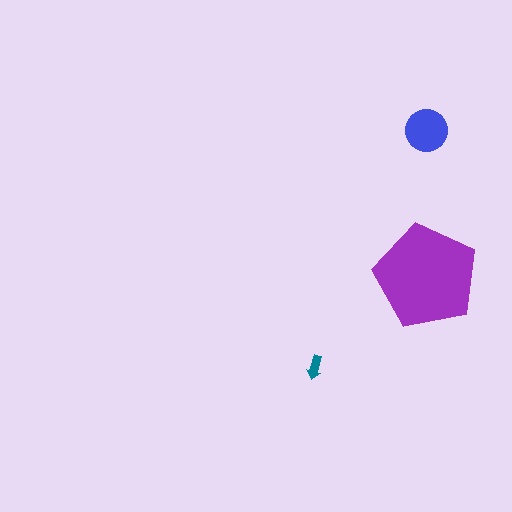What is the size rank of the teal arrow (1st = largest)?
3rd.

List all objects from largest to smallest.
The purple pentagon, the blue circle, the teal arrow.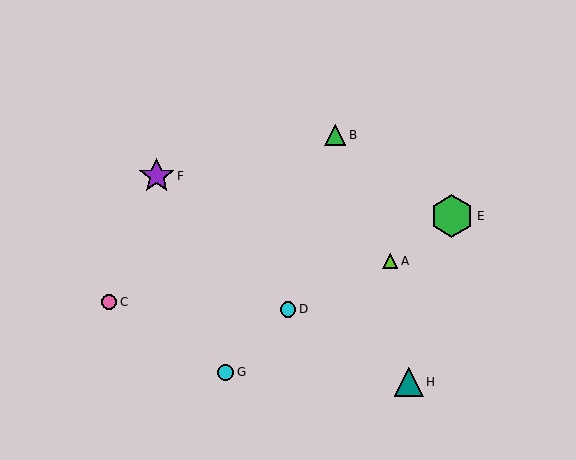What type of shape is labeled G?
Shape G is a cyan circle.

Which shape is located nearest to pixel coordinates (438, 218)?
The green hexagon (labeled E) at (452, 216) is nearest to that location.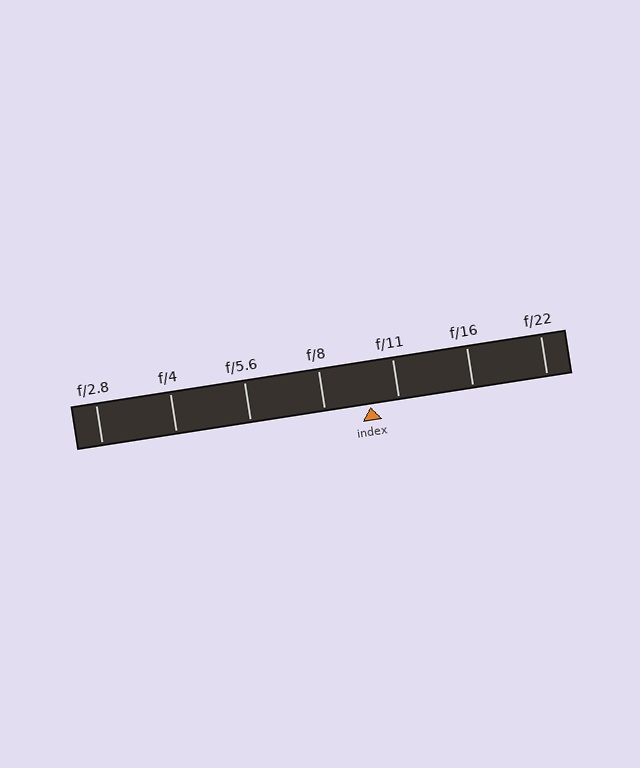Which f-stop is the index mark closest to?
The index mark is closest to f/11.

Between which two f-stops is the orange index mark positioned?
The index mark is between f/8 and f/11.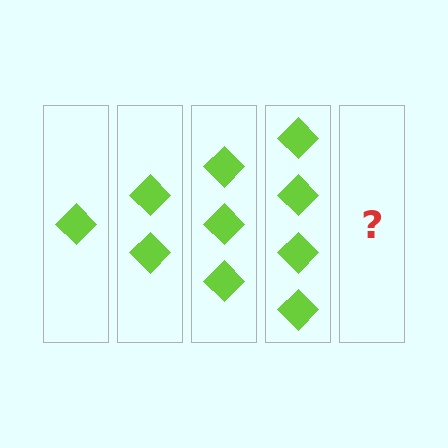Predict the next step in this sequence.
The next step is 5 diamonds.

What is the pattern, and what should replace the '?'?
The pattern is that each step adds one more diamond. The '?' should be 5 diamonds.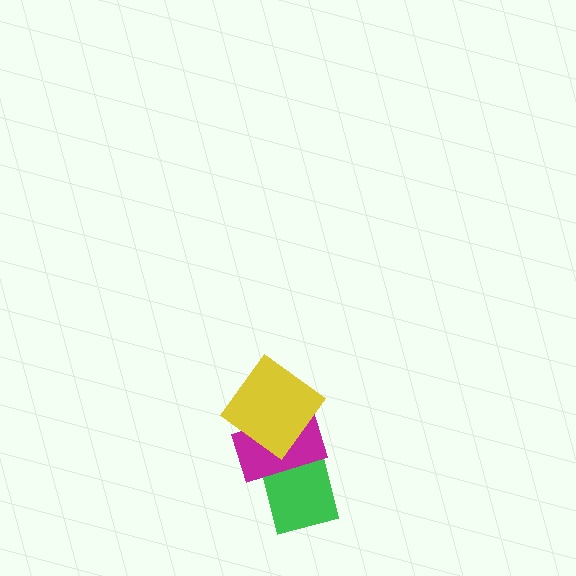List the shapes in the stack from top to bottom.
From top to bottom: the yellow diamond, the magenta rectangle, the green square.